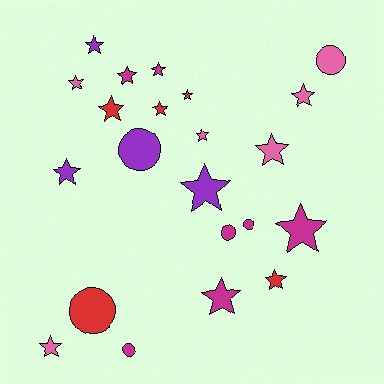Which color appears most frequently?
Magenta, with 7 objects.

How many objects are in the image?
There are 22 objects.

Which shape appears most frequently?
Star, with 16 objects.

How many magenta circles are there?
There are 3 magenta circles.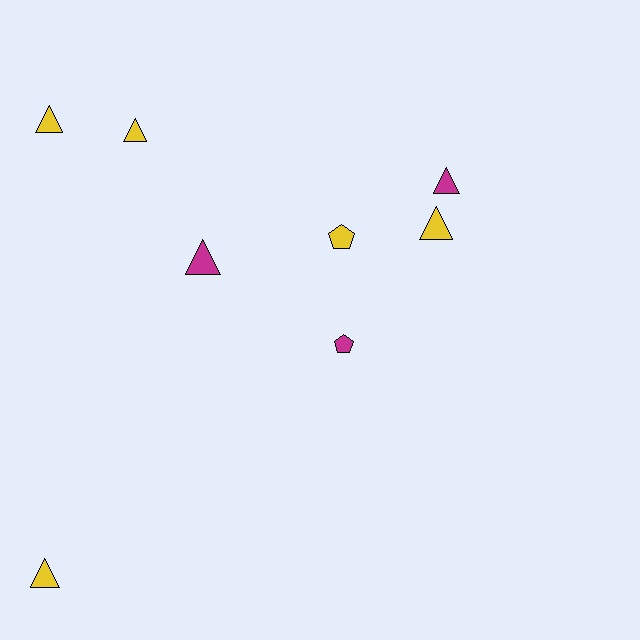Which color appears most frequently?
Yellow, with 5 objects.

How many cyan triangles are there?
There are no cyan triangles.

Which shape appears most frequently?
Triangle, with 6 objects.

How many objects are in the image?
There are 8 objects.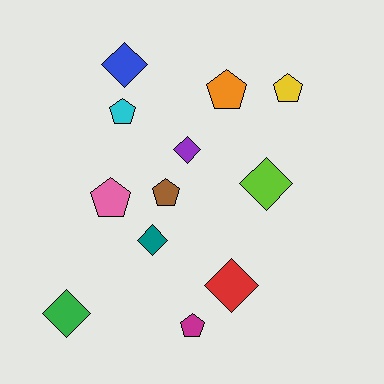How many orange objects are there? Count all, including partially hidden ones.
There is 1 orange object.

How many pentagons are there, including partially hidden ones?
There are 6 pentagons.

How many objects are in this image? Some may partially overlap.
There are 12 objects.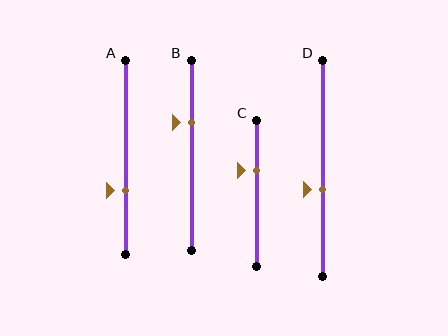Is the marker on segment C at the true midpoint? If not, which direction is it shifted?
No, the marker on segment C is shifted upward by about 16% of the segment length.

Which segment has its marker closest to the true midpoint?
Segment D has its marker closest to the true midpoint.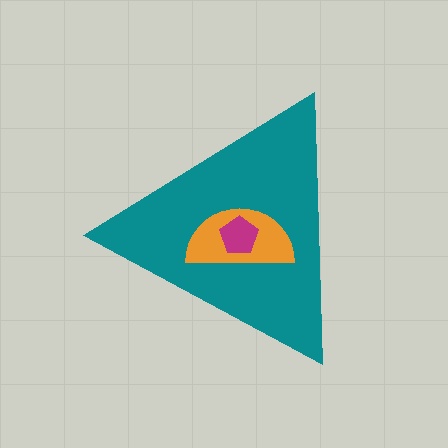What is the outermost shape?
The teal triangle.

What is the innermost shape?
The magenta pentagon.